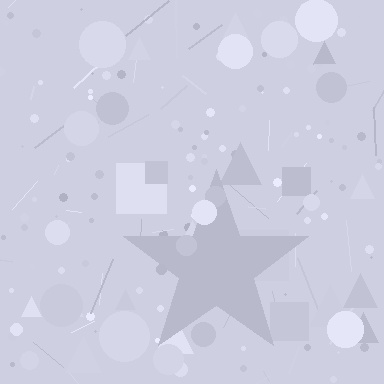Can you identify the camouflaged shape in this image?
The camouflaged shape is a star.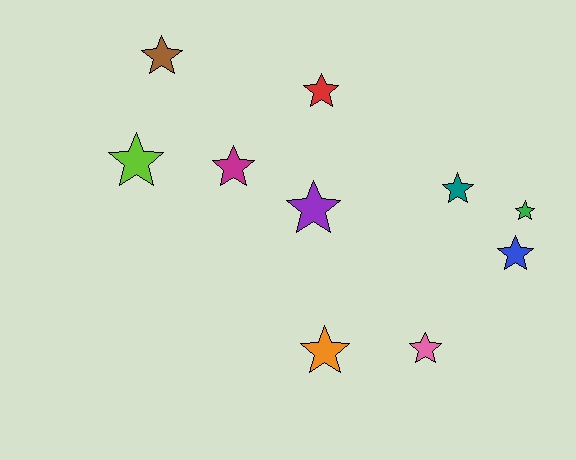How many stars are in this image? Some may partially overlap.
There are 10 stars.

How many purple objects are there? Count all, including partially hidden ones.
There is 1 purple object.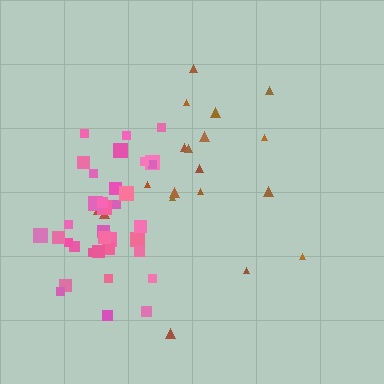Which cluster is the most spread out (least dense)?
Brown.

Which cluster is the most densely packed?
Pink.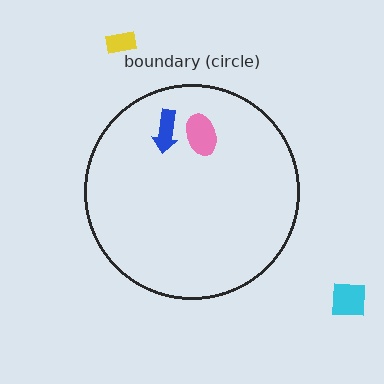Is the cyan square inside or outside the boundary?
Outside.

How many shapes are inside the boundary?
2 inside, 2 outside.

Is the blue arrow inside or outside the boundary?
Inside.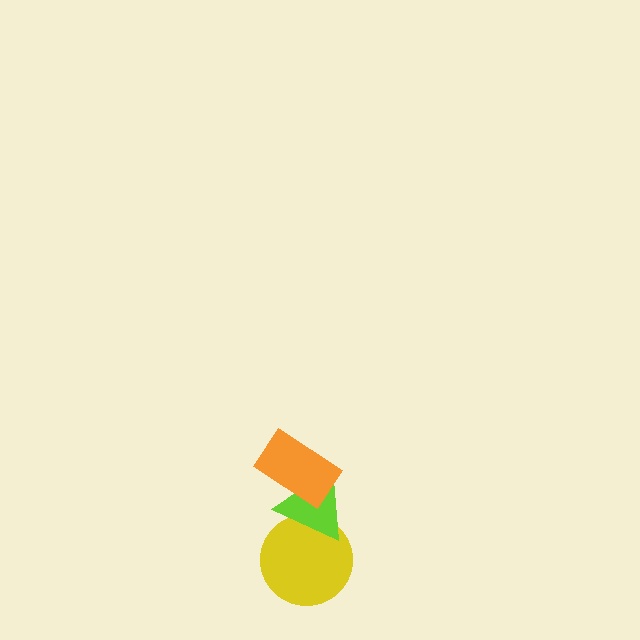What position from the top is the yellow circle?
The yellow circle is 3rd from the top.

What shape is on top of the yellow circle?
The lime triangle is on top of the yellow circle.